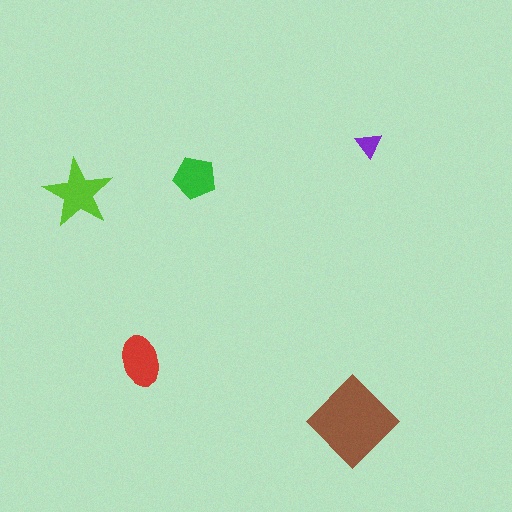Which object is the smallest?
The purple triangle.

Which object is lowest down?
The brown diamond is bottommost.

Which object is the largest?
The brown diamond.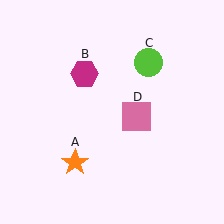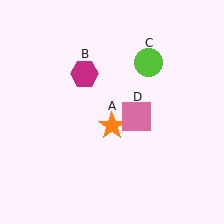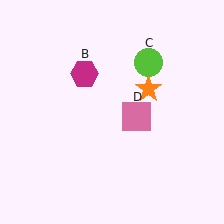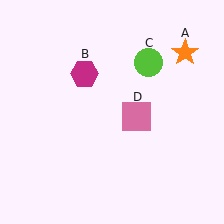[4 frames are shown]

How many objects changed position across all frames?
1 object changed position: orange star (object A).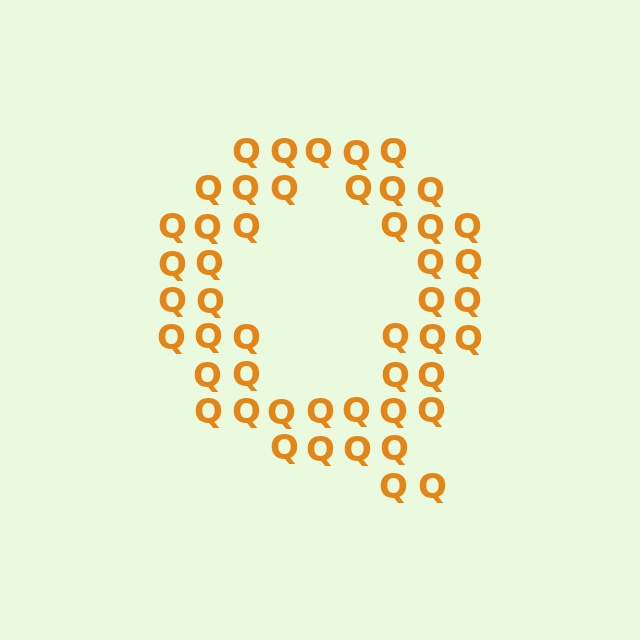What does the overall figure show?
The overall figure shows the letter Q.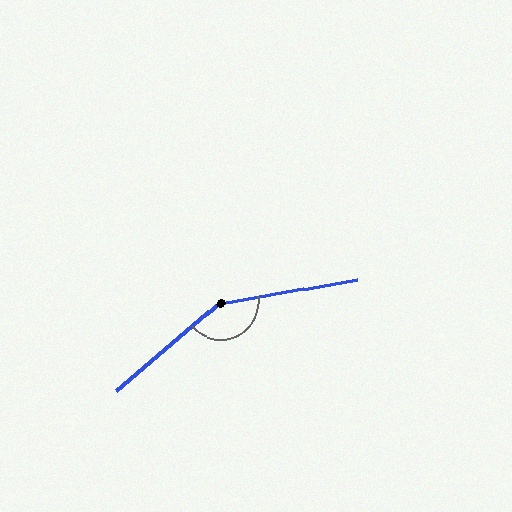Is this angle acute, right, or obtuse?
It is obtuse.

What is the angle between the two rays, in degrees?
Approximately 150 degrees.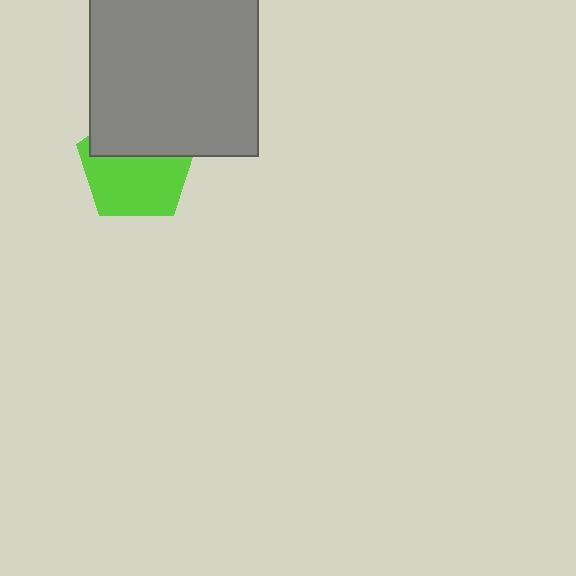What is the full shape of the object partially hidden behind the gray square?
The partially hidden object is a lime pentagon.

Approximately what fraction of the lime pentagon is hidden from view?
Roughly 41% of the lime pentagon is hidden behind the gray square.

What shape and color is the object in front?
The object in front is a gray square.